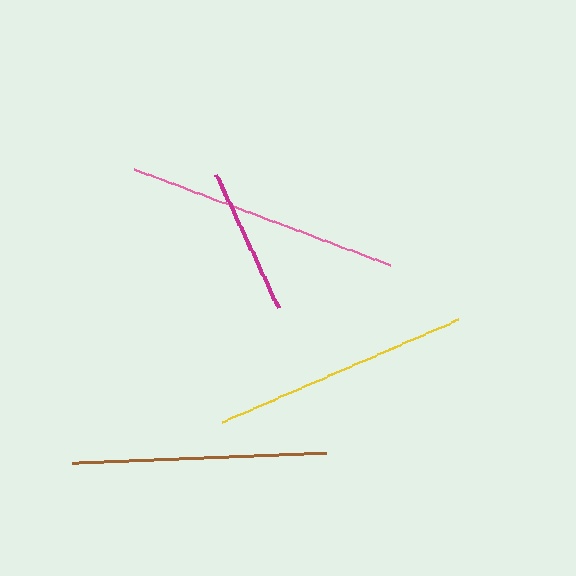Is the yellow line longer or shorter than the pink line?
The pink line is longer than the yellow line.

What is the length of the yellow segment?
The yellow segment is approximately 256 pixels long.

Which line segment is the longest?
The pink line is the longest at approximately 273 pixels.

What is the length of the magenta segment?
The magenta segment is approximately 148 pixels long.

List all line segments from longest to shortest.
From longest to shortest: pink, yellow, brown, magenta.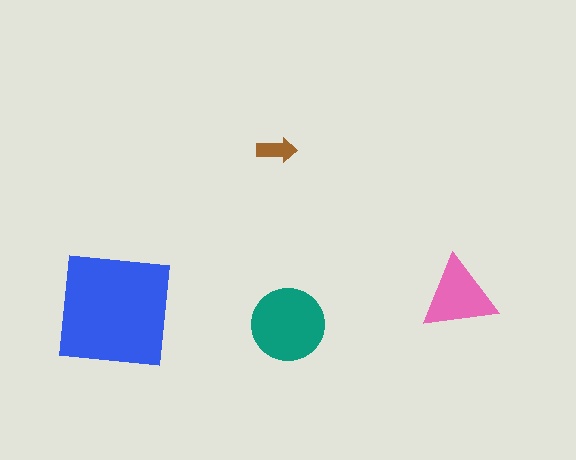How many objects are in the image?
There are 4 objects in the image.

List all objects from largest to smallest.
The blue square, the teal circle, the pink triangle, the brown arrow.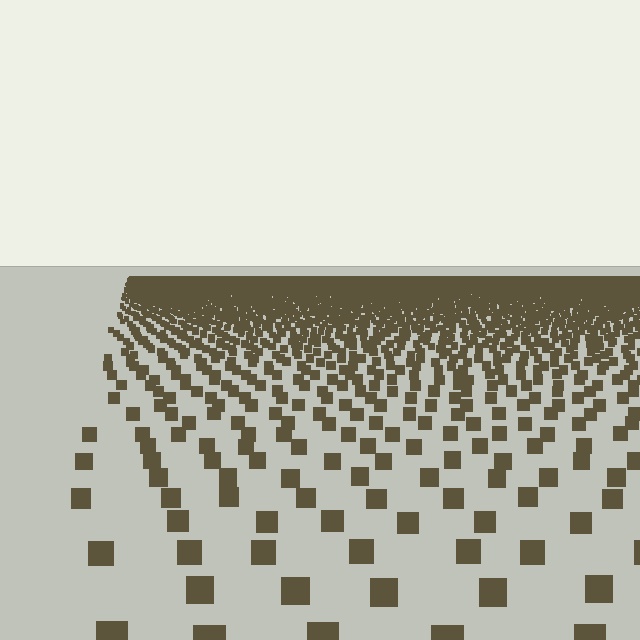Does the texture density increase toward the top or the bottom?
Density increases toward the top.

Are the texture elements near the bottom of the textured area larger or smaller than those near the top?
Larger. Near the bottom, elements are closer to the viewer and appear at a bigger on-screen size.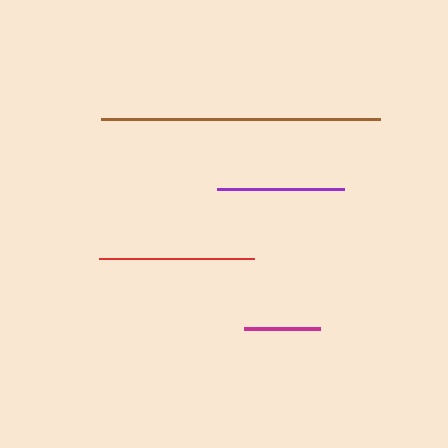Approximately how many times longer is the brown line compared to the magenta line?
The brown line is approximately 3.7 times the length of the magenta line.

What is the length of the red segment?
The red segment is approximately 155 pixels long.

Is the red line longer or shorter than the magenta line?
The red line is longer than the magenta line.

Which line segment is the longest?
The brown line is the longest at approximately 278 pixels.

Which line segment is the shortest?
The magenta line is the shortest at approximately 76 pixels.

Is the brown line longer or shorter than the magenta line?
The brown line is longer than the magenta line.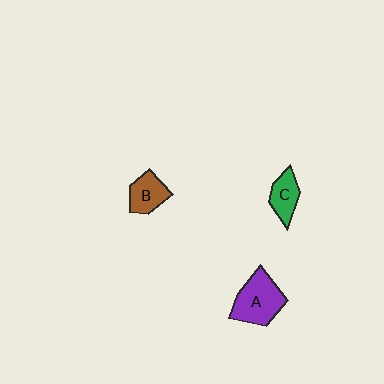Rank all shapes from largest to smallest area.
From largest to smallest: A (purple), B (brown), C (green).